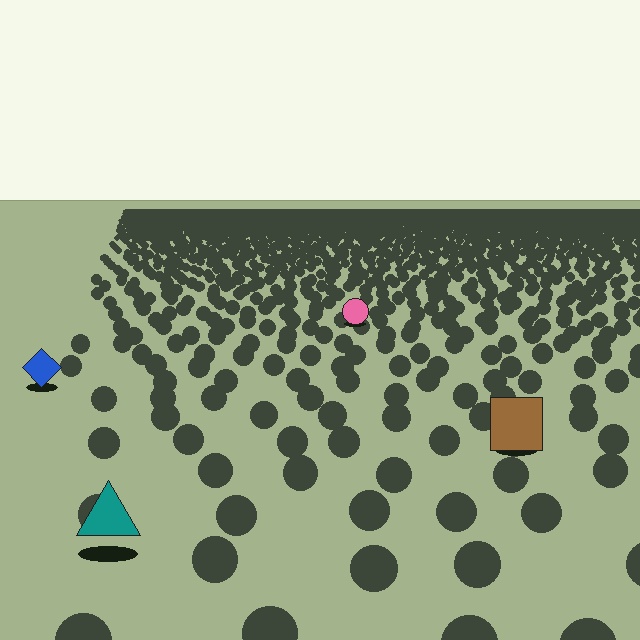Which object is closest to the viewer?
The teal triangle is closest. The texture marks near it are larger and more spread out.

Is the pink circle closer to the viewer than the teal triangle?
No. The teal triangle is closer — you can tell from the texture gradient: the ground texture is coarser near it.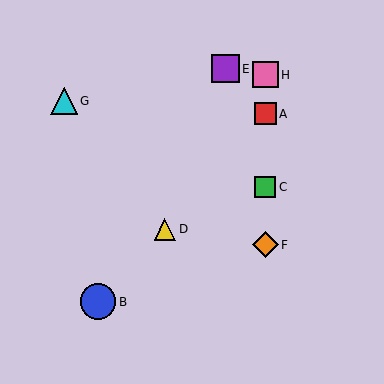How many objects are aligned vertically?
4 objects (A, C, F, H) are aligned vertically.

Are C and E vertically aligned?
No, C is at x≈265 and E is at x≈225.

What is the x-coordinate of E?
Object E is at x≈225.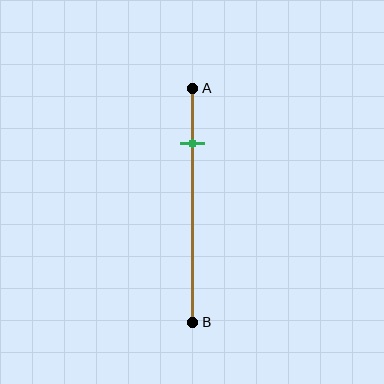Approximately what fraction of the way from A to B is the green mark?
The green mark is approximately 25% of the way from A to B.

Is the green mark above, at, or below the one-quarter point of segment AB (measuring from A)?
The green mark is approximately at the one-quarter point of segment AB.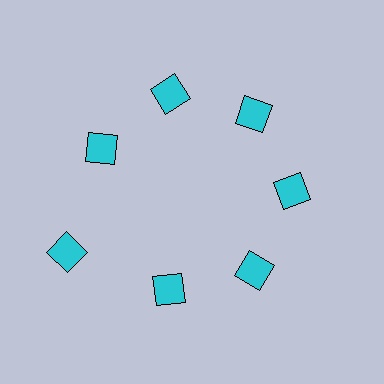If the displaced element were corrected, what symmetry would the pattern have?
It would have 7-fold rotational symmetry — the pattern would map onto itself every 51 degrees.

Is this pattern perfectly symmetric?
No. The 7 cyan diamonds are arranged in a ring, but one element near the 8 o'clock position is pushed outward from the center, breaking the 7-fold rotational symmetry.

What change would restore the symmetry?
The symmetry would be restored by moving it inward, back onto the ring so that all 7 diamonds sit at equal angles and equal distance from the center.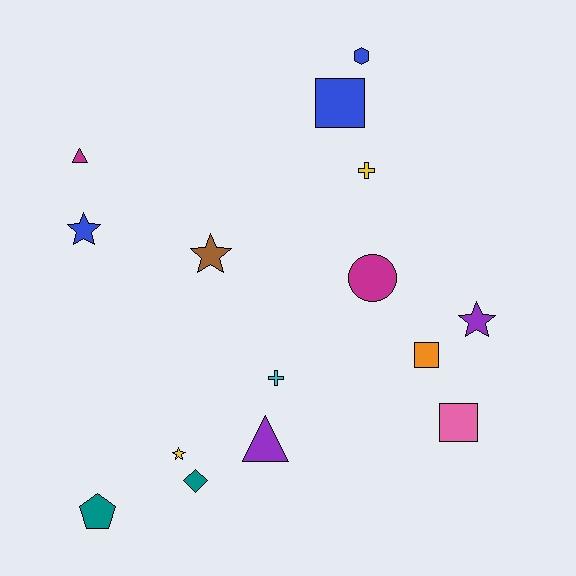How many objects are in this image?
There are 15 objects.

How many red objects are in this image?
There are no red objects.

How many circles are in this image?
There is 1 circle.